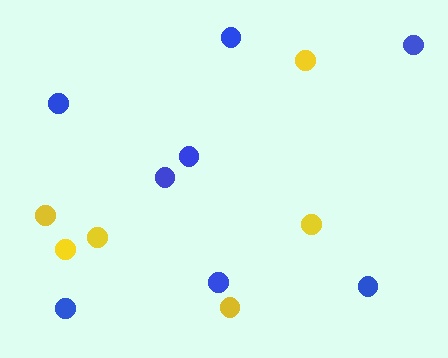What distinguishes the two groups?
There are 2 groups: one group of blue circles (8) and one group of yellow circles (6).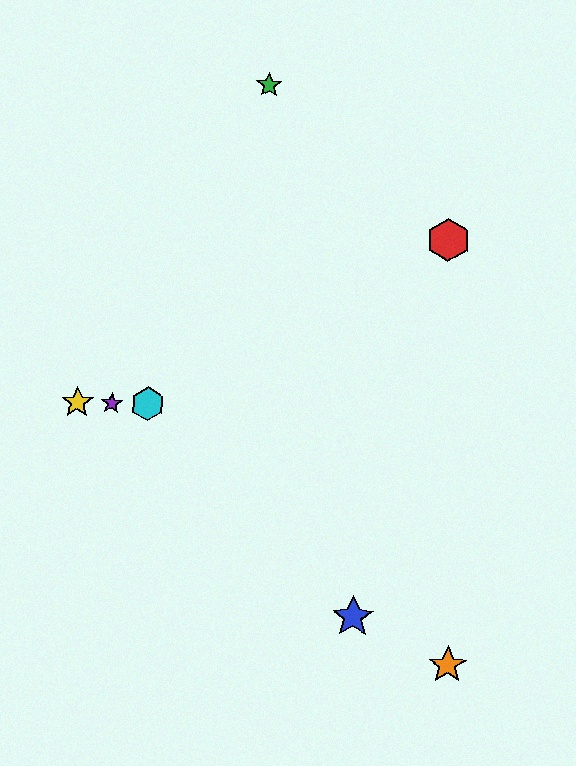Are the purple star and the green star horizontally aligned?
No, the purple star is at y≈403 and the green star is at y≈85.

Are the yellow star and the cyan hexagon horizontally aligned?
Yes, both are at y≈403.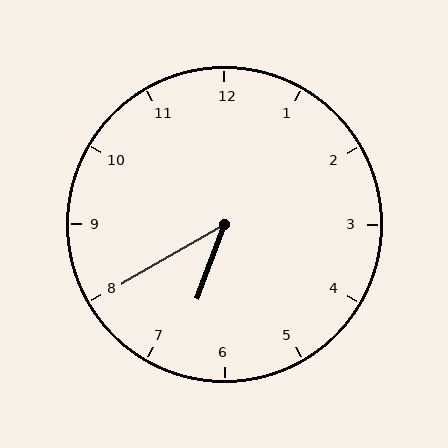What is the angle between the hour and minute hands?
Approximately 40 degrees.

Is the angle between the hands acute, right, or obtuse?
It is acute.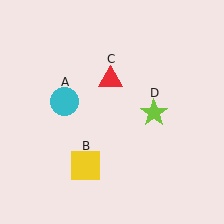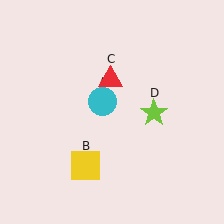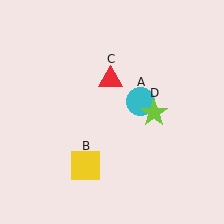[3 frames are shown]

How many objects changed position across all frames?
1 object changed position: cyan circle (object A).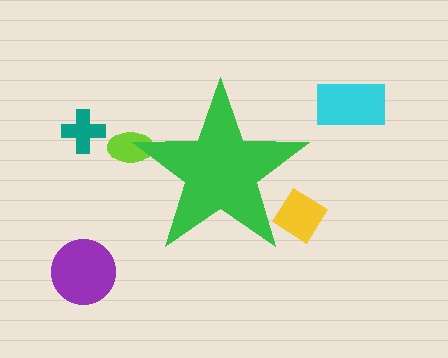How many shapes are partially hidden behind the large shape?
2 shapes are partially hidden.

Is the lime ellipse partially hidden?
Yes, the lime ellipse is partially hidden behind the green star.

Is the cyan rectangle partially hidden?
No, the cyan rectangle is fully visible.